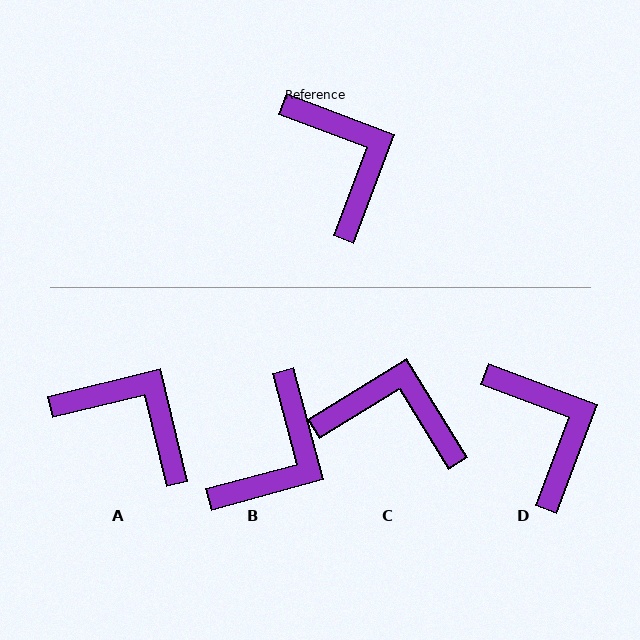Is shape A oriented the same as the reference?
No, it is off by about 34 degrees.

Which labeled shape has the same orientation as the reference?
D.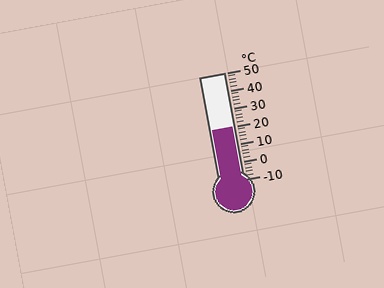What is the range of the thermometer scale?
The thermometer scale ranges from -10°C to 50°C.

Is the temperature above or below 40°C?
The temperature is below 40°C.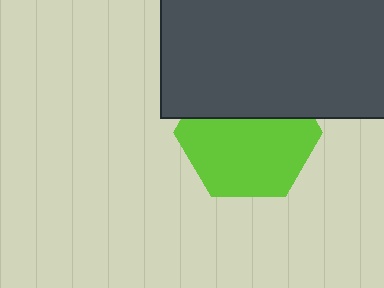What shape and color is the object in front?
The object in front is a dark gray rectangle.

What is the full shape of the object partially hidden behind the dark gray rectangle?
The partially hidden object is a lime hexagon.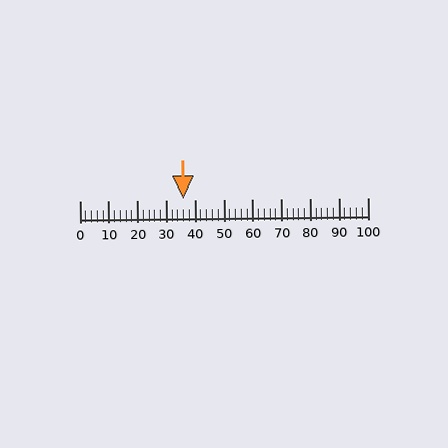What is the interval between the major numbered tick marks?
The major tick marks are spaced 10 units apart.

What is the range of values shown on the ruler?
The ruler shows values from 0 to 100.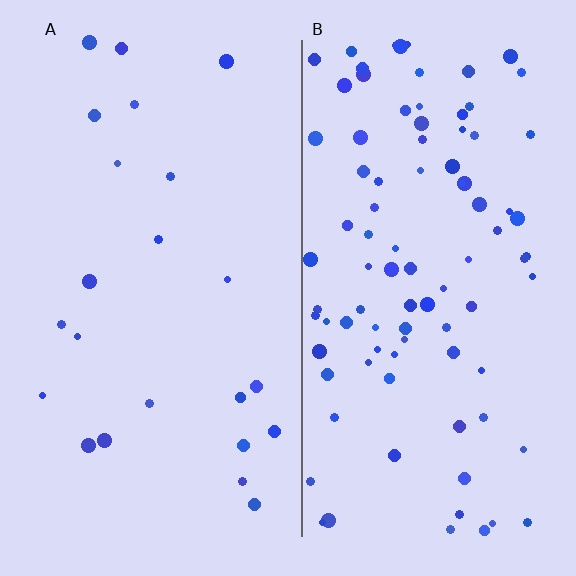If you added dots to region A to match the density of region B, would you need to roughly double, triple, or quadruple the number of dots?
Approximately quadruple.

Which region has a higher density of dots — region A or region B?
B (the right).